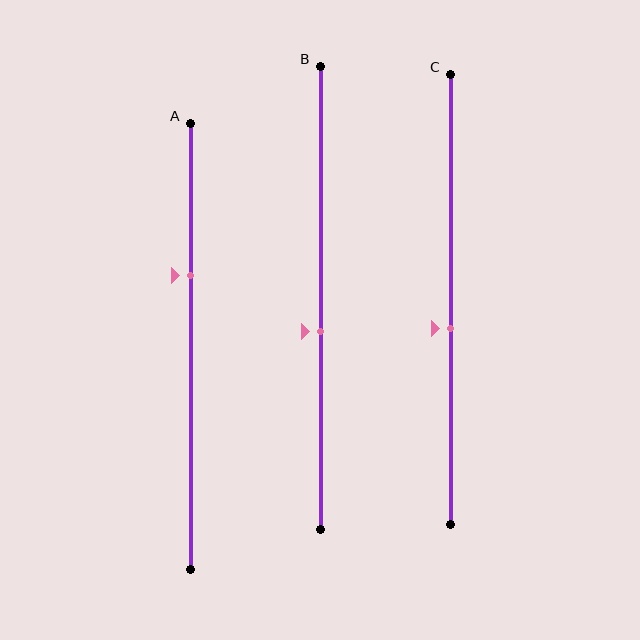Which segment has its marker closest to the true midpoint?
Segment C has its marker closest to the true midpoint.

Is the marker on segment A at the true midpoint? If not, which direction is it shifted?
No, the marker on segment A is shifted upward by about 16% of the segment length.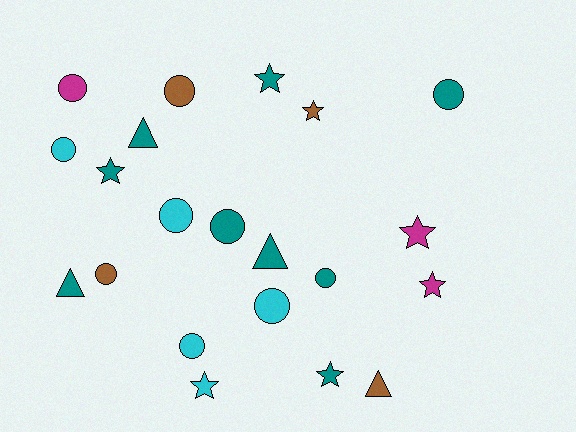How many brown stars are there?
There is 1 brown star.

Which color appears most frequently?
Teal, with 9 objects.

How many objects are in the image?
There are 21 objects.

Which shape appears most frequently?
Circle, with 10 objects.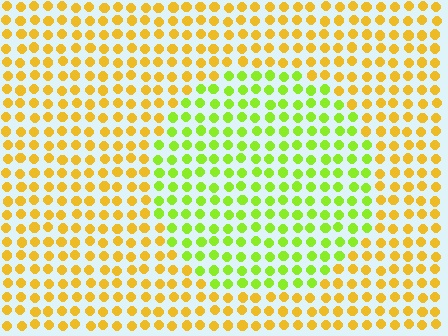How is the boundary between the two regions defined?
The boundary is defined purely by a slight shift in hue (about 46 degrees). Spacing, size, and orientation are identical on both sides.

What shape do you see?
I see a circle.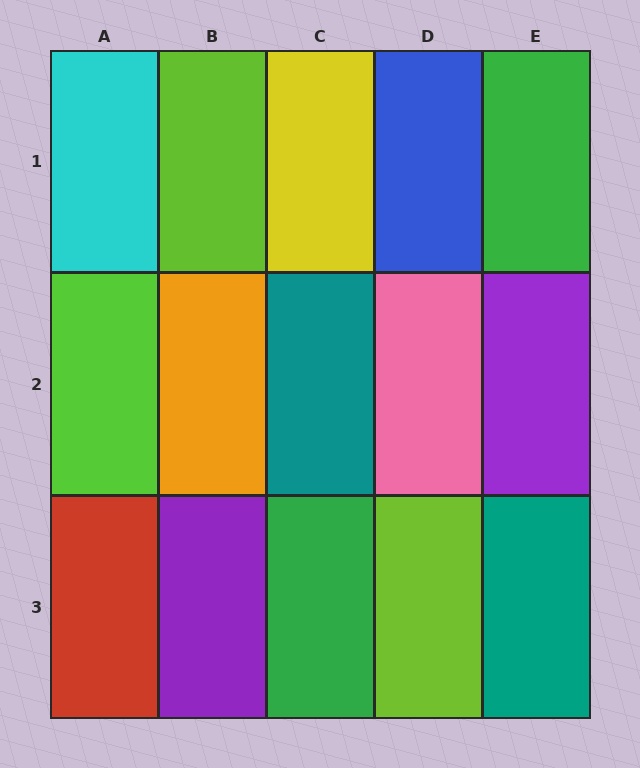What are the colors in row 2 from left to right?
Lime, orange, teal, pink, purple.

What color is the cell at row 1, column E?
Green.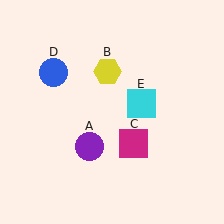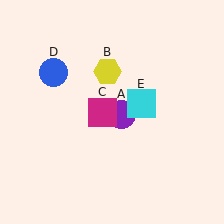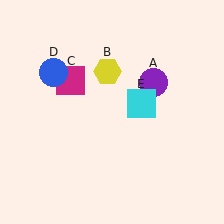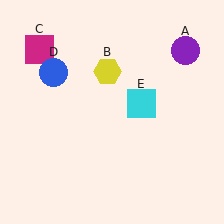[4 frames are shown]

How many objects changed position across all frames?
2 objects changed position: purple circle (object A), magenta square (object C).